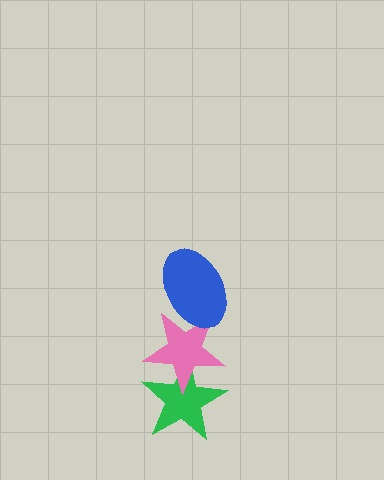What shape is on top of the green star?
The pink star is on top of the green star.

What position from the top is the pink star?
The pink star is 2nd from the top.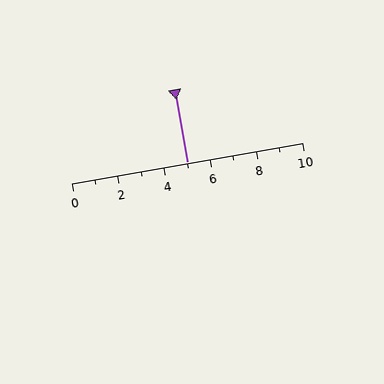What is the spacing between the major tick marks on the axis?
The major ticks are spaced 2 apart.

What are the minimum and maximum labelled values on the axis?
The axis runs from 0 to 10.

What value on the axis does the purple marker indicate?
The marker indicates approximately 5.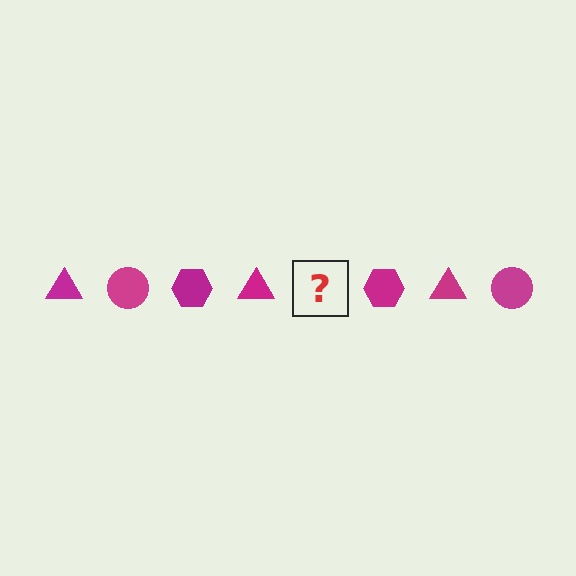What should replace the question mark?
The question mark should be replaced with a magenta circle.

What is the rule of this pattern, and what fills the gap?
The rule is that the pattern cycles through triangle, circle, hexagon shapes in magenta. The gap should be filled with a magenta circle.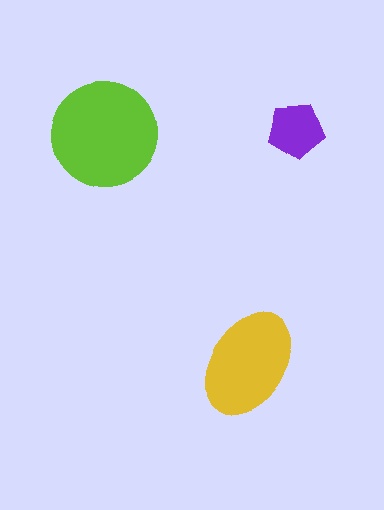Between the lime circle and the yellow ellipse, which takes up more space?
The lime circle.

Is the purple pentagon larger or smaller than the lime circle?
Smaller.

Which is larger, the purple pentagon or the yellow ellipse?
The yellow ellipse.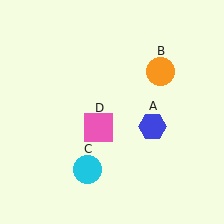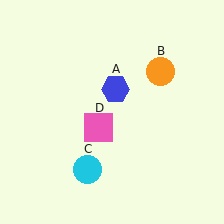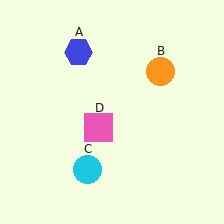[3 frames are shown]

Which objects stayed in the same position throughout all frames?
Orange circle (object B) and cyan circle (object C) and pink square (object D) remained stationary.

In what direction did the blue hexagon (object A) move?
The blue hexagon (object A) moved up and to the left.